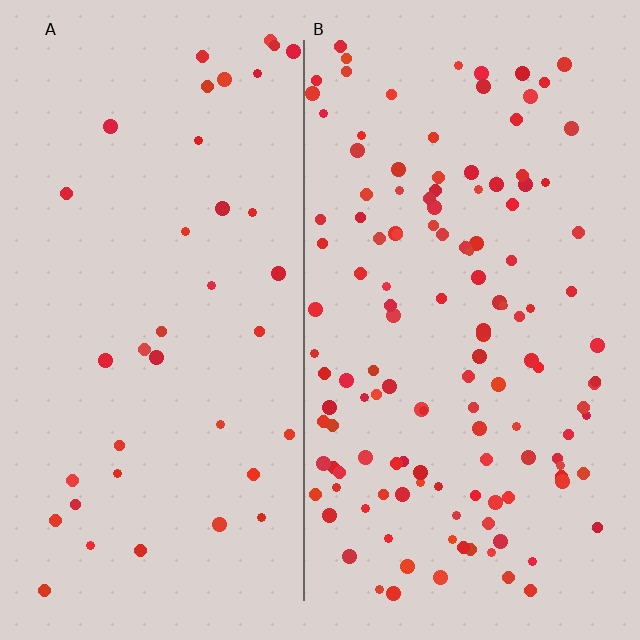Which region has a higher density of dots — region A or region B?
B (the right).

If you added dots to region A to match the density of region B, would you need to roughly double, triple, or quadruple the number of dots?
Approximately triple.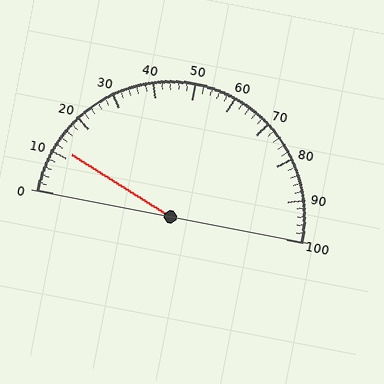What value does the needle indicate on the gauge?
The needle indicates approximately 12.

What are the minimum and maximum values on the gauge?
The gauge ranges from 0 to 100.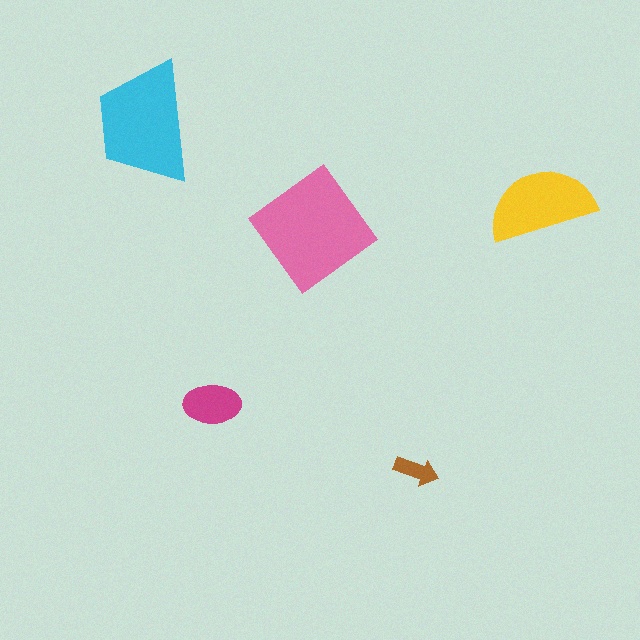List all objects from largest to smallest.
The pink diamond, the cyan trapezoid, the yellow semicircle, the magenta ellipse, the brown arrow.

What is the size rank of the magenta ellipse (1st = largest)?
4th.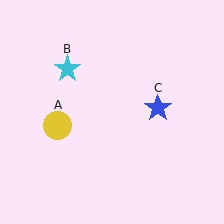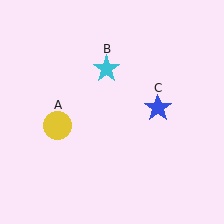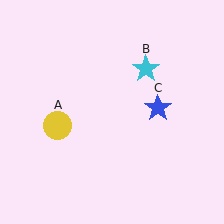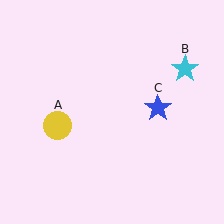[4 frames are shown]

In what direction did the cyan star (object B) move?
The cyan star (object B) moved right.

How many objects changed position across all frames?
1 object changed position: cyan star (object B).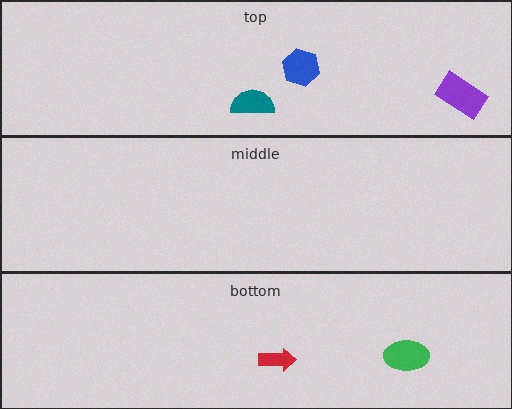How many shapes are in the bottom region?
2.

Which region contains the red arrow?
The bottom region.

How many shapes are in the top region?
3.